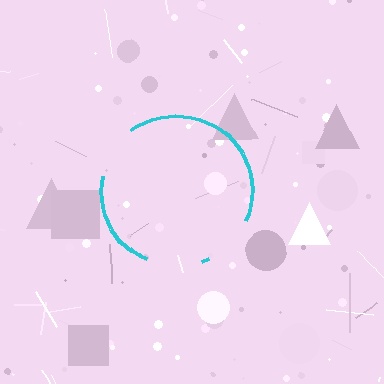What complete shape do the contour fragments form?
The contour fragments form a circle.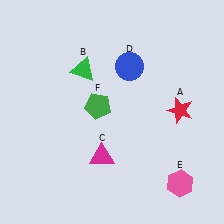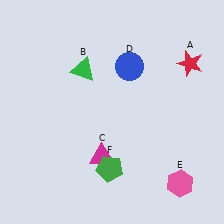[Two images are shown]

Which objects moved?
The objects that moved are: the red star (A), the green pentagon (F).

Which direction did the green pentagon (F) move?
The green pentagon (F) moved down.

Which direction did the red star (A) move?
The red star (A) moved up.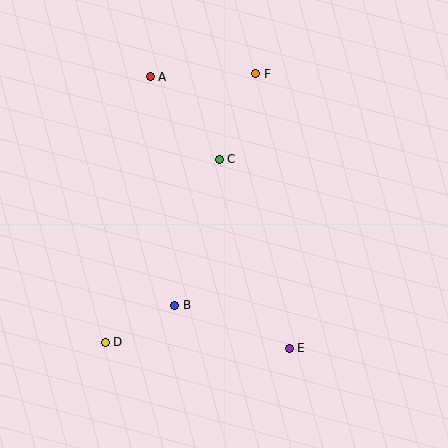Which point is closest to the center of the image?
Point C at (219, 159) is closest to the center.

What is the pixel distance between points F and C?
The distance between F and C is 93 pixels.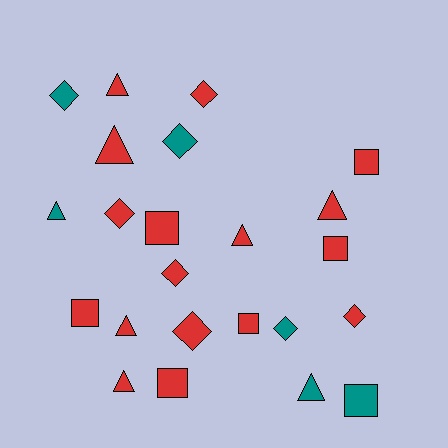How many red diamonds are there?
There are 5 red diamonds.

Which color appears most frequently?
Red, with 17 objects.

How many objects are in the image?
There are 23 objects.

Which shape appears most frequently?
Diamond, with 8 objects.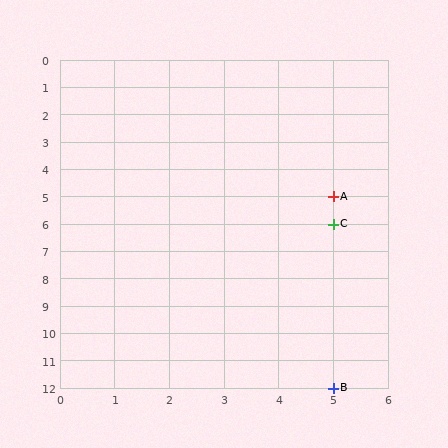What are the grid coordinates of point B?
Point B is at grid coordinates (5, 12).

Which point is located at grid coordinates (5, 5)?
Point A is at (5, 5).